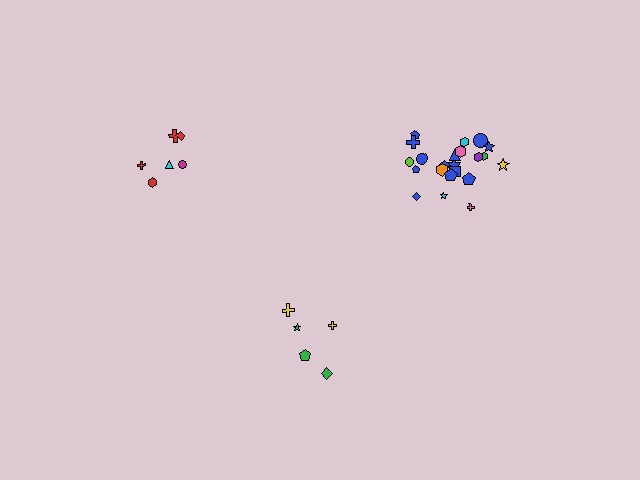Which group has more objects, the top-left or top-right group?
The top-right group.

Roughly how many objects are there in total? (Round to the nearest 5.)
Roughly 35 objects in total.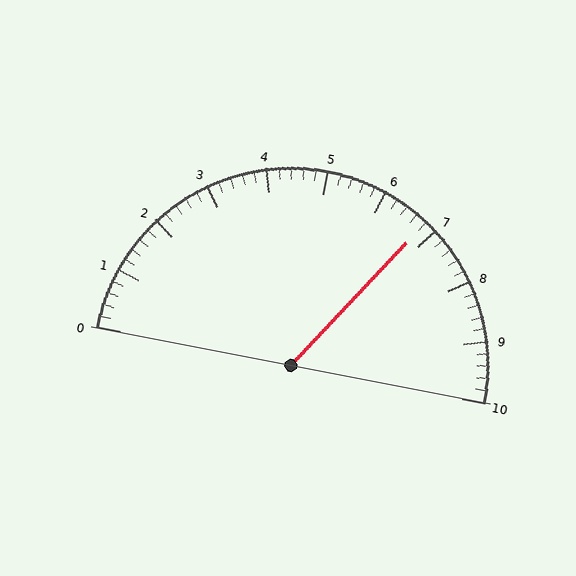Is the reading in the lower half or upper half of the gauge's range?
The reading is in the upper half of the range (0 to 10).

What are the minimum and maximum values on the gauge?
The gauge ranges from 0 to 10.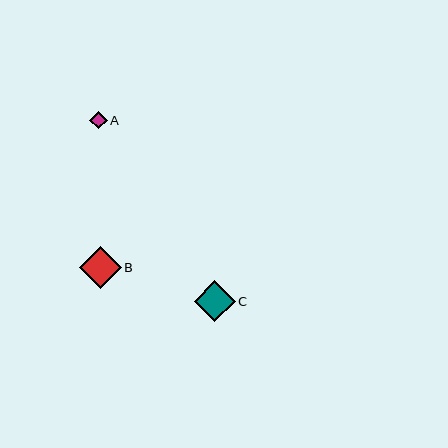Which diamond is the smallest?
Diamond A is the smallest with a size of approximately 17 pixels.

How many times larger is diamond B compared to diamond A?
Diamond B is approximately 2.4 times the size of diamond A.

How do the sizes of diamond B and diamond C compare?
Diamond B and diamond C are approximately the same size.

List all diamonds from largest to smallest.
From largest to smallest: B, C, A.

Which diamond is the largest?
Diamond B is the largest with a size of approximately 42 pixels.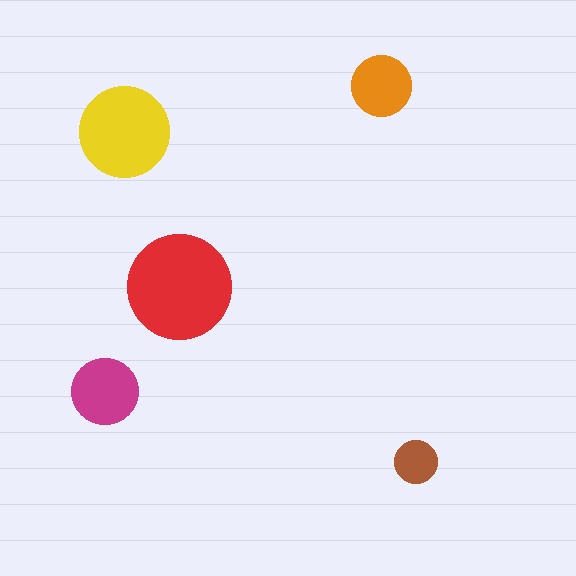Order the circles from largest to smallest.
the red one, the yellow one, the magenta one, the orange one, the brown one.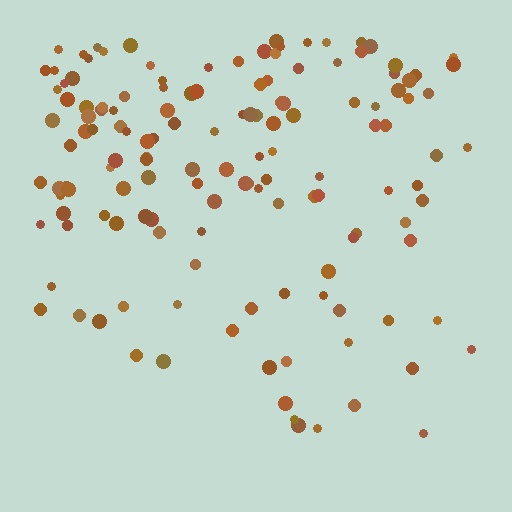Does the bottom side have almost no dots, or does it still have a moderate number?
Still a moderate number, just noticeably fewer than the top.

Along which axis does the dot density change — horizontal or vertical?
Vertical.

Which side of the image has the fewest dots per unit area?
The bottom.